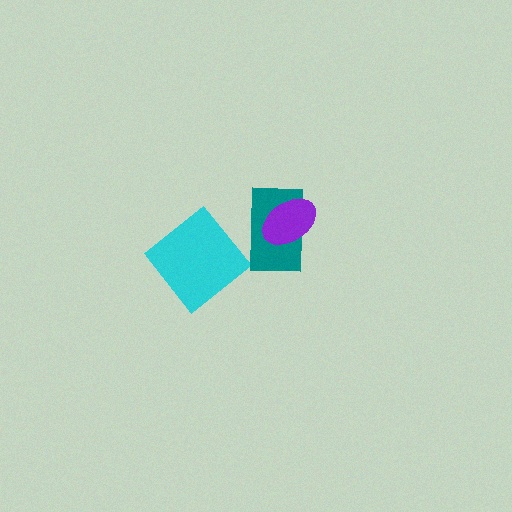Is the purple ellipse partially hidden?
No, no other shape covers it.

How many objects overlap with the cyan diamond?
0 objects overlap with the cyan diamond.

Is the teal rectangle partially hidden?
Yes, it is partially covered by another shape.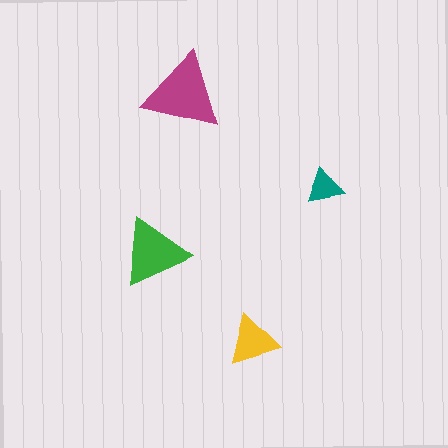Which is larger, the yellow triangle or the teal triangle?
The yellow one.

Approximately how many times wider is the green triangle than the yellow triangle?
About 1.5 times wider.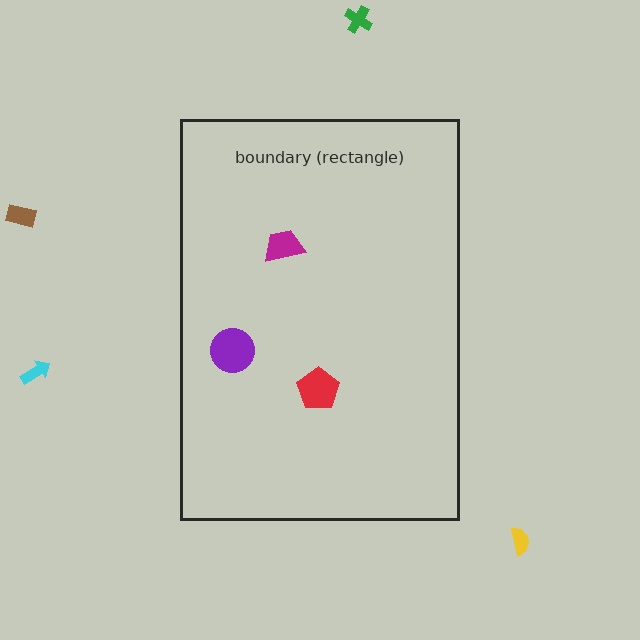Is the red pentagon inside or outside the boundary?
Inside.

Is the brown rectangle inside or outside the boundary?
Outside.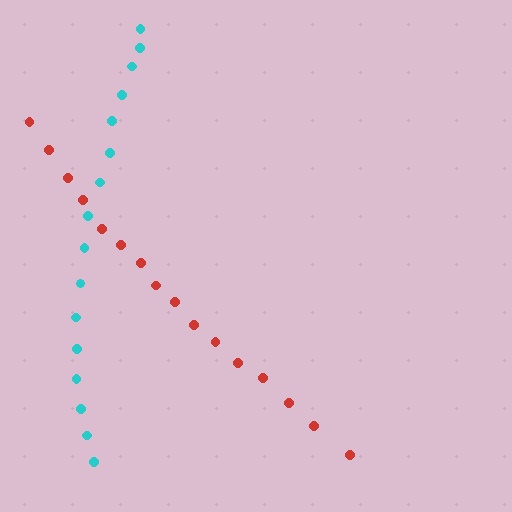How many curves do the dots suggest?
There are 2 distinct paths.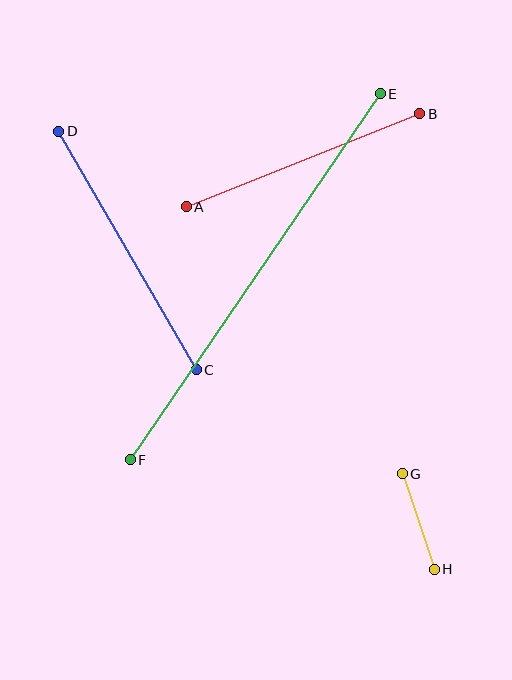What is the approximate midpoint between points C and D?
The midpoint is at approximately (127, 251) pixels.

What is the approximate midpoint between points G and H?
The midpoint is at approximately (418, 521) pixels.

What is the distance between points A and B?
The distance is approximately 252 pixels.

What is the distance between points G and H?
The distance is approximately 101 pixels.